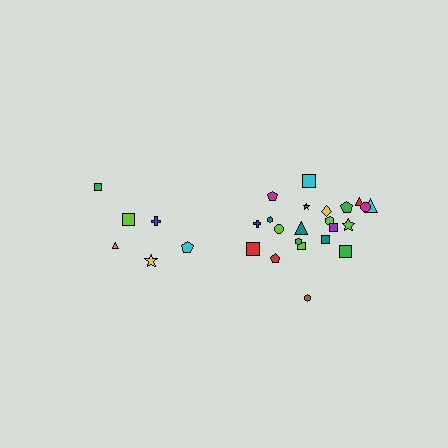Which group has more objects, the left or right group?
The right group.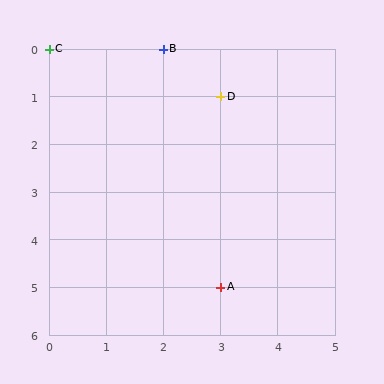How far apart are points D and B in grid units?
Points D and B are 1 column and 1 row apart (about 1.4 grid units diagonally).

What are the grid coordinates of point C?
Point C is at grid coordinates (0, 0).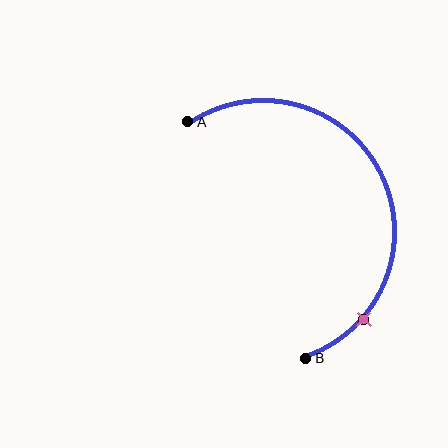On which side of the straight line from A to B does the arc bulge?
The arc bulges to the right of the straight line connecting A and B.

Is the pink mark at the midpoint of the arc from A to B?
No. The pink mark lies on the arc but is closer to endpoint B. The arc midpoint would be at the point on the curve equidistant along the arc from both A and B.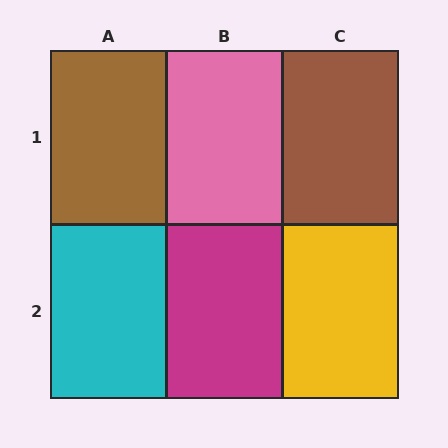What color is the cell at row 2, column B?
Magenta.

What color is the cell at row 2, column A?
Cyan.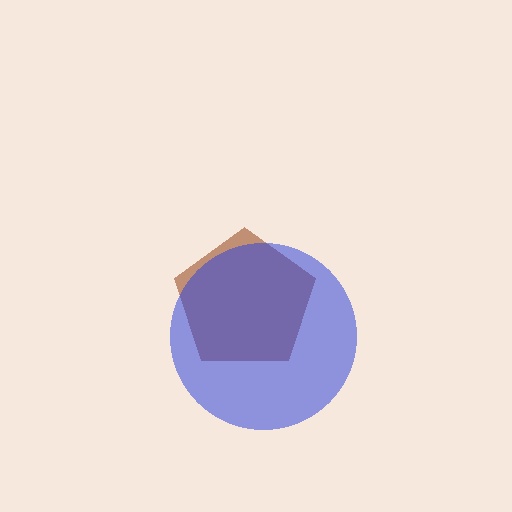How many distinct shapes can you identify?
There are 2 distinct shapes: a brown pentagon, a blue circle.